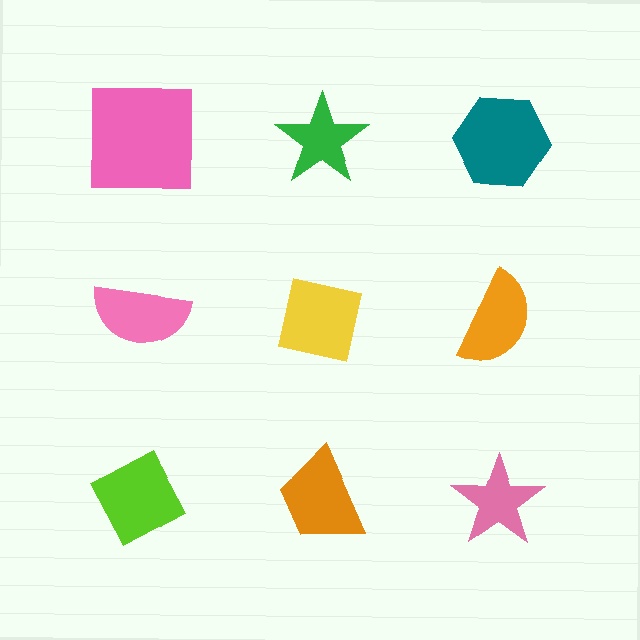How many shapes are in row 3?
3 shapes.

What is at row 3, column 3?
A pink star.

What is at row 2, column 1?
A pink semicircle.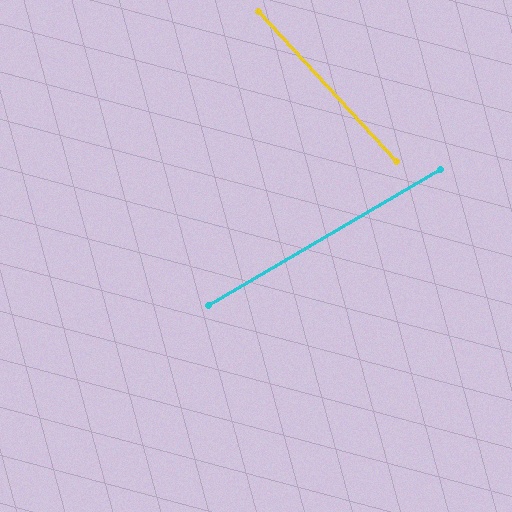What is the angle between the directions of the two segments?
Approximately 78 degrees.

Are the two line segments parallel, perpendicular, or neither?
Neither parallel nor perpendicular — they differ by about 78°.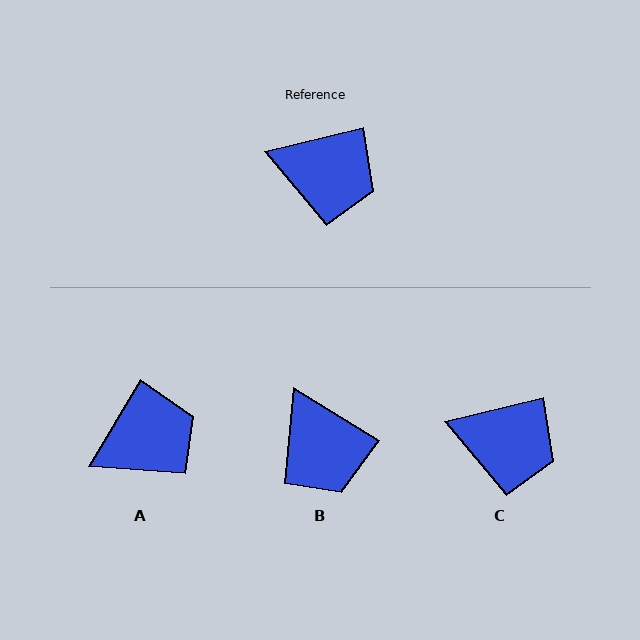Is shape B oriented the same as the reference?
No, it is off by about 45 degrees.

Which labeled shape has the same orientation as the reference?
C.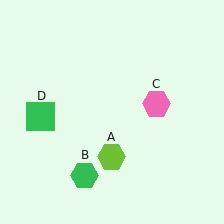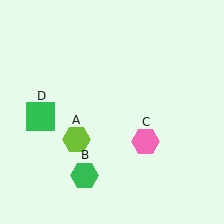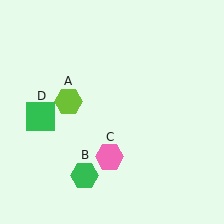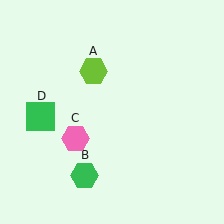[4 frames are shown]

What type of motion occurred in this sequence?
The lime hexagon (object A), pink hexagon (object C) rotated clockwise around the center of the scene.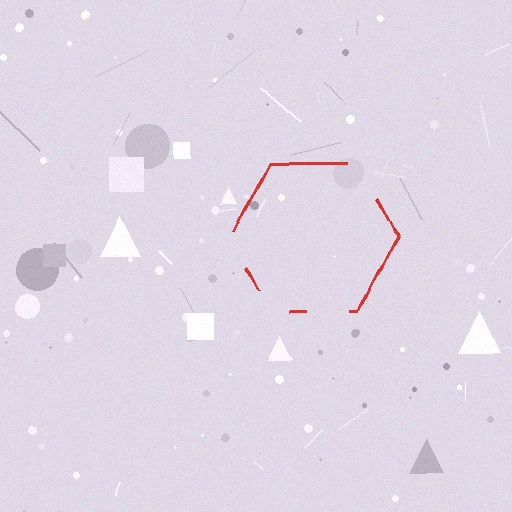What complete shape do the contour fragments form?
The contour fragments form a hexagon.